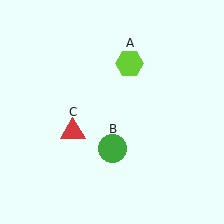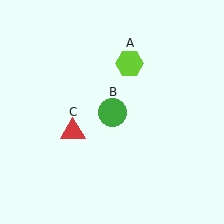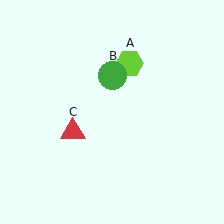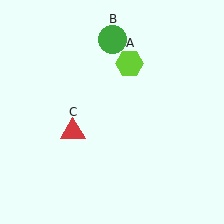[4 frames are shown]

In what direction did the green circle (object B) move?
The green circle (object B) moved up.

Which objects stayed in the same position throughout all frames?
Lime hexagon (object A) and red triangle (object C) remained stationary.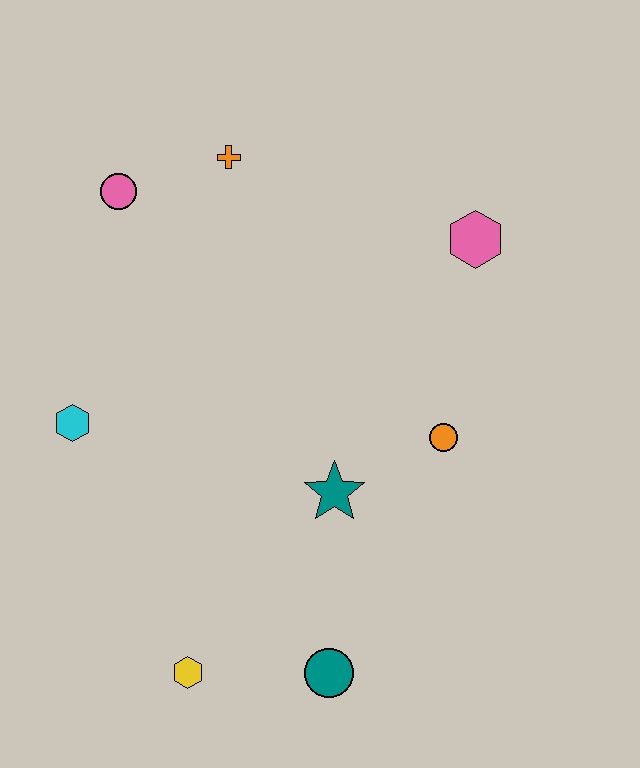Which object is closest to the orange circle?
The teal star is closest to the orange circle.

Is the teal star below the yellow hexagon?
No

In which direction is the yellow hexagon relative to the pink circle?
The yellow hexagon is below the pink circle.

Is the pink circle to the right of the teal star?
No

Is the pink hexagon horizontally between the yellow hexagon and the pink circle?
No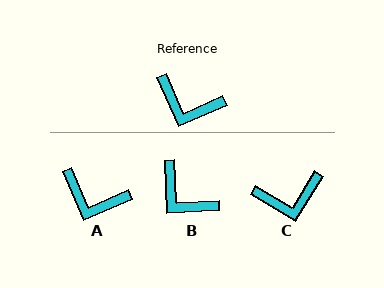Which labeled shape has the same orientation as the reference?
A.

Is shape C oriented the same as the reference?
No, it is off by about 36 degrees.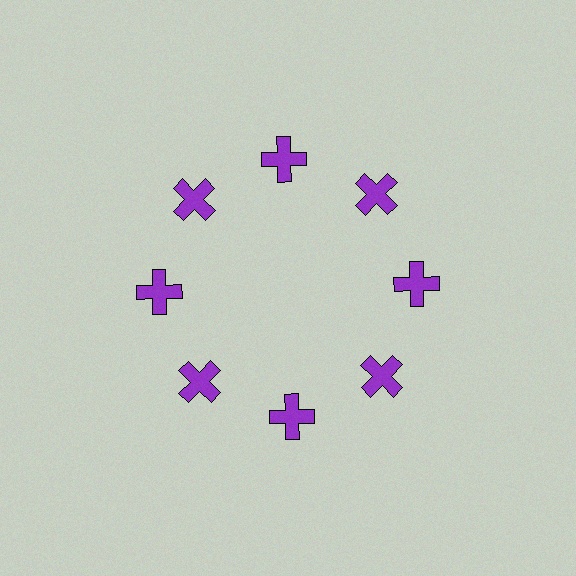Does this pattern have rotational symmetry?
Yes, this pattern has 8-fold rotational symmetry. It looks the same after rotating 45 degrees around the center.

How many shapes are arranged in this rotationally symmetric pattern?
There are 8 shapes, arranged in 8 groups of 1.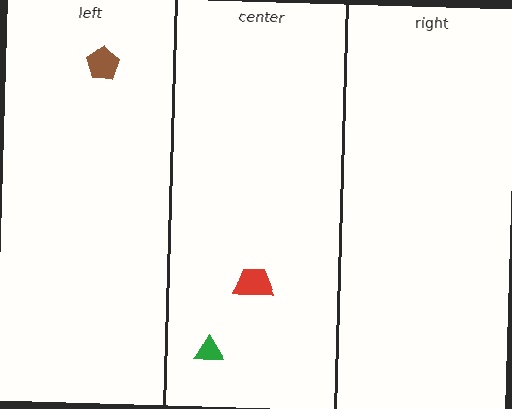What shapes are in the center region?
The red trapezoid, the green triangle.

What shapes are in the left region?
The brown pentagon.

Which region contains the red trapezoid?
The center region.